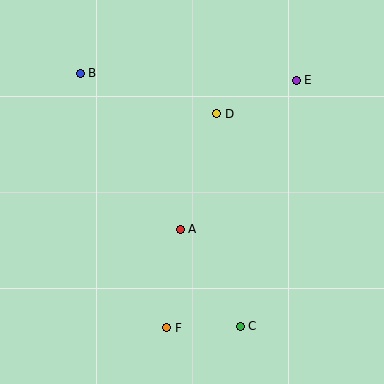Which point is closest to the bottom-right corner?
Point C is closest to the bottom-right corner.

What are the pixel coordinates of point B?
Point B is at (80, 73).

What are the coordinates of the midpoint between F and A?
The midpoint between F and A is at (174, 278).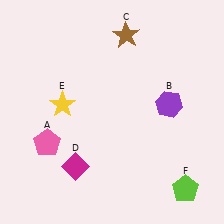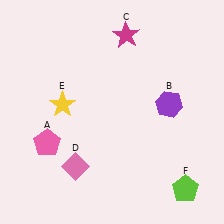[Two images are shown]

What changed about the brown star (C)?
In Image 1, C is brown. In Image 2, it changed to magenta.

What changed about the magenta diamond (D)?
In Image 1, D is magenta. In Image 2, it changed to pink.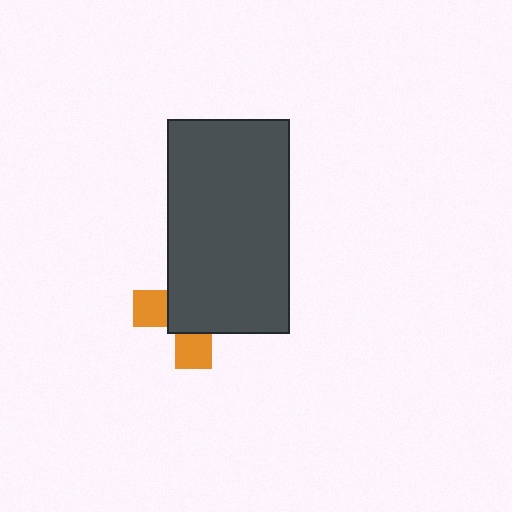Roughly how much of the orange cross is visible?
A small part of it is visible (roughly 34%).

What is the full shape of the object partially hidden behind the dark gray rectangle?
The partially hidden object is an orange cross.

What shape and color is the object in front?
The object in front is a dark gray rectangle.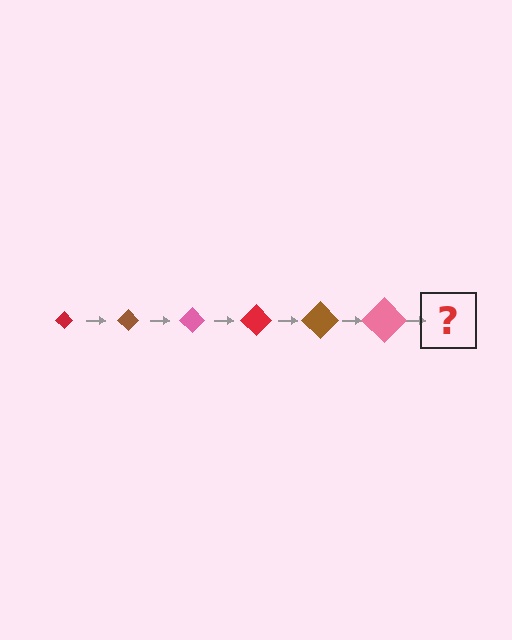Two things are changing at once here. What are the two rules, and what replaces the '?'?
The two rules are that the diamond grows larger each step and the color cycles through red, brown, and pink. The '?' should be a red diamond, larger than the previous one.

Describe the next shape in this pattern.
It should be a red diamond, larger than the previous one.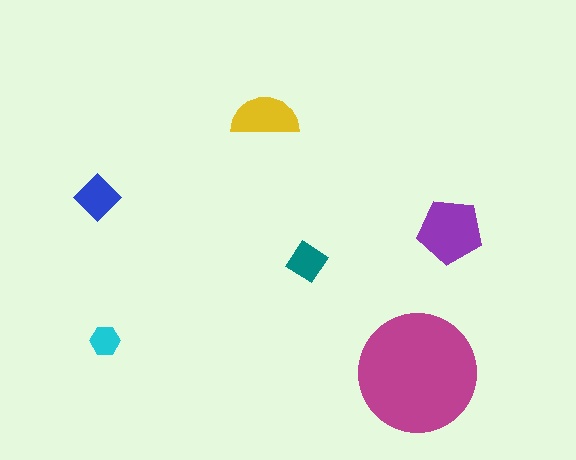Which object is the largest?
The magenta circle.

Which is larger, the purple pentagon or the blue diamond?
The purple pentagon.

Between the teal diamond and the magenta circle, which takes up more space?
The magenta circle.